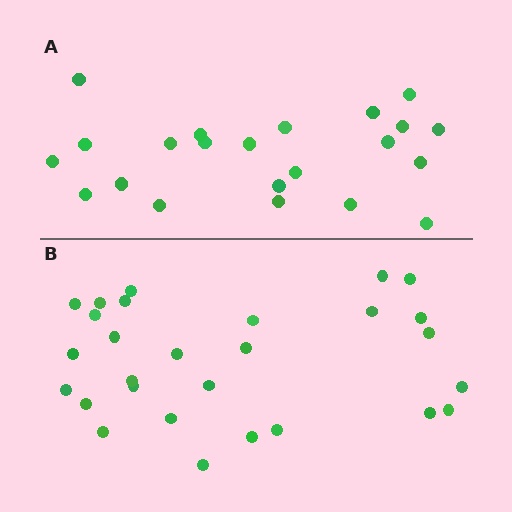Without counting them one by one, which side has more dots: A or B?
Region B (the bottom region) has more dots.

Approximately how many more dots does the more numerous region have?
Region B has about 6 more dots than region A.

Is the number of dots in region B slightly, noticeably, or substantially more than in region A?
Region B has noticeably more, but not dramatically so. The ratio is roughly 1.3 to 1.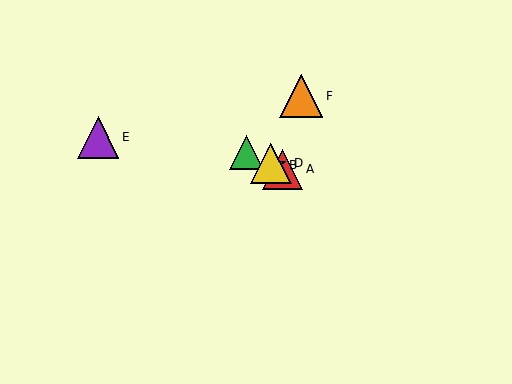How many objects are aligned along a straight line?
4 objects (A, B, C, D) are aligned along a straight line.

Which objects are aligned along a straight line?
Objects A, B, C, D are aligned along a straight line.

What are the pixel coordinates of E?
Object E is at (98, 137).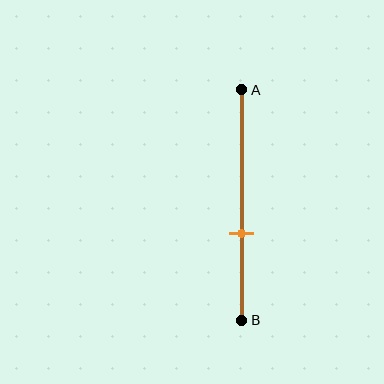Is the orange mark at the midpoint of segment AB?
No, the mark is at about 65% from A, not at the 50% midpoint.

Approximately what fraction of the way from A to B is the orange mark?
The orange mark is approximately 65% of the way from A to B.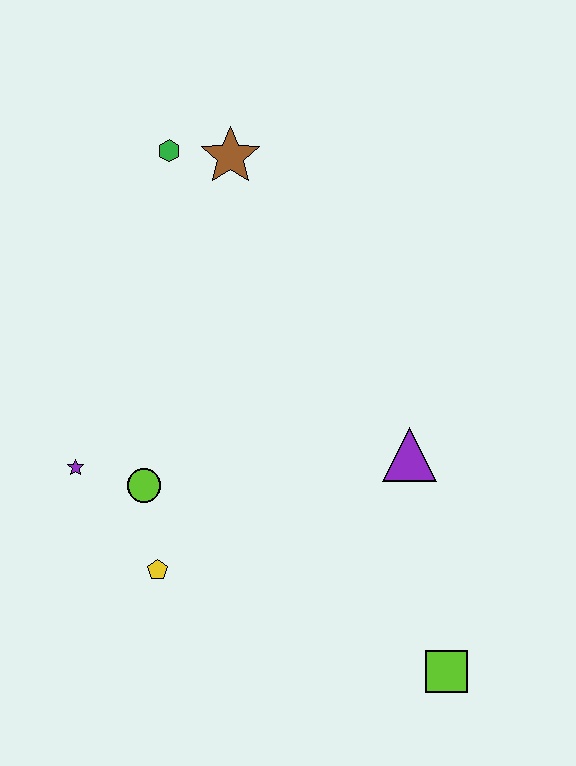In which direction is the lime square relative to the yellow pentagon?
The lime square is to the right of the yellow pentagon.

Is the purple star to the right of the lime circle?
No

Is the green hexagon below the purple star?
No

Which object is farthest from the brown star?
The lime square is farthest from the brown star.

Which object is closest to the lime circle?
The purple star is closest to the lime circle.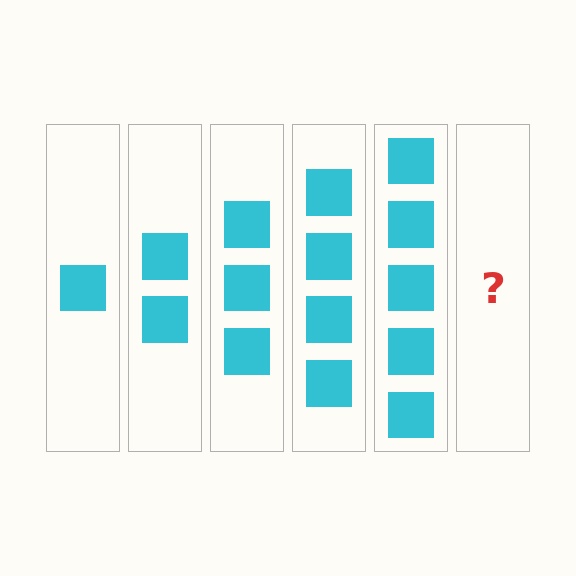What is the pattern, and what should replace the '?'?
The pattern is that each step adds one more square. The '?' should be 6 squares.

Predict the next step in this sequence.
The next step is 6 squares.